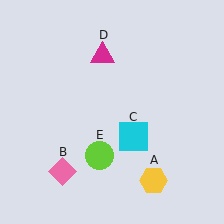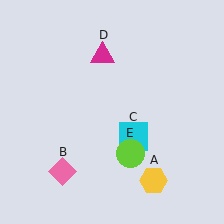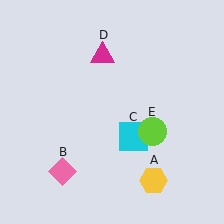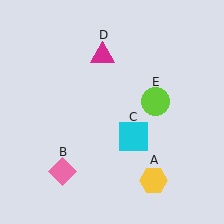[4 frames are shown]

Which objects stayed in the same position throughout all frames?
Yellow hexagon (object A) and pink diamond (object B) and cyan square (object C) and magenta triangle (object D) remained stationary.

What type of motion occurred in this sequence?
The lime circle (object E) rotated counterclockwise around the center of the scene.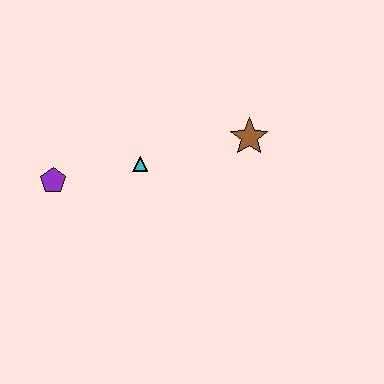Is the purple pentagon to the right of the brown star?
No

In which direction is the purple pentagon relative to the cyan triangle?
The purple pentagon is to the left of the cyan triangle.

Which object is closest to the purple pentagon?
The cyan triangle is closest to the purple pentagon.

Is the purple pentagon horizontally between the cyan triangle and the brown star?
No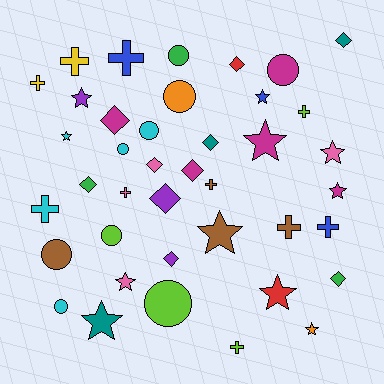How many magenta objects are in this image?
There are 5 magenta objects.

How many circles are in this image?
There are 9 circles.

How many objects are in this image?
There are 40 objects.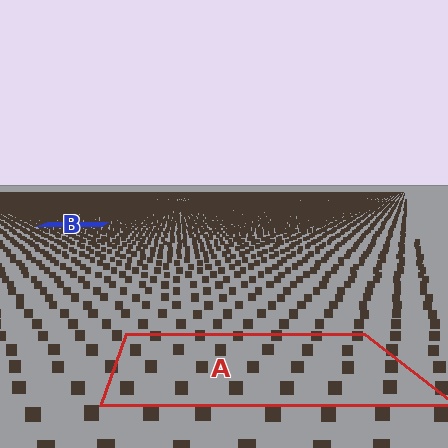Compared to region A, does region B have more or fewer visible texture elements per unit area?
Region B has more texture elements per unit area — they are packed more densely because it is farther away.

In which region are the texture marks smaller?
The texture marks are smaller in region B, because it is farther away.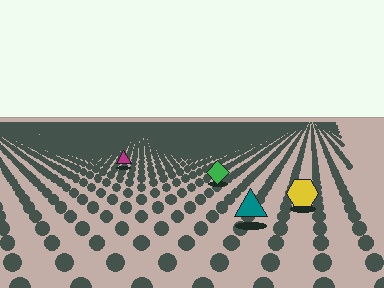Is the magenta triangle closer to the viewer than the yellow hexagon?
No. The yellow hexagon is closer — you can tell from the texture gradient: the ground texture is coarser near it.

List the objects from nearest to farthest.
From nearest to farthest: the teal triangle, the yellow hexagon, the green diamond, the magenta triangle.